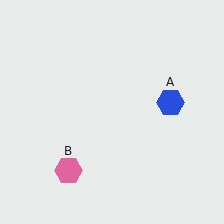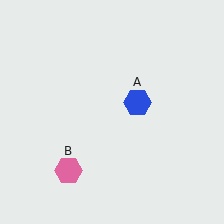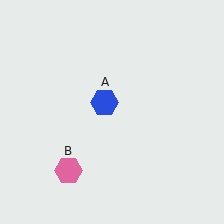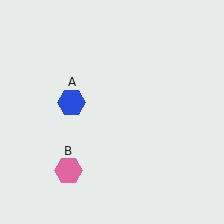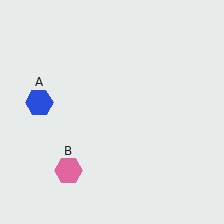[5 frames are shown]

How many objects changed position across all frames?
1 object changed position: blue hexagon (object A).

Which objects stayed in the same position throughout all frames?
Pink hexagon (object B) remained stationary.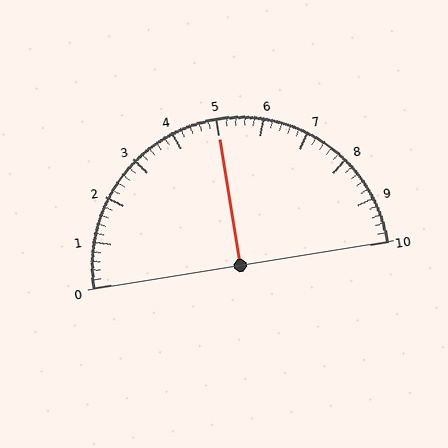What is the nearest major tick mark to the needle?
The nearest major tick mark is 5.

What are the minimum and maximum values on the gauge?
The gauge ranges from 0 to 10.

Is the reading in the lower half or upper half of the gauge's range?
The reading is in the upper half of the range (0 to 10).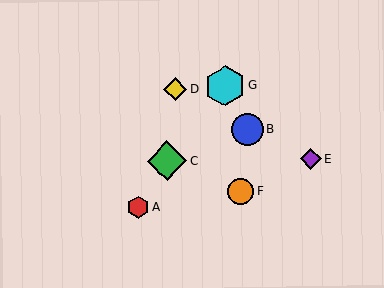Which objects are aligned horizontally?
Objects C, E are aligned horizontally.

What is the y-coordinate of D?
Object D is at y≈89.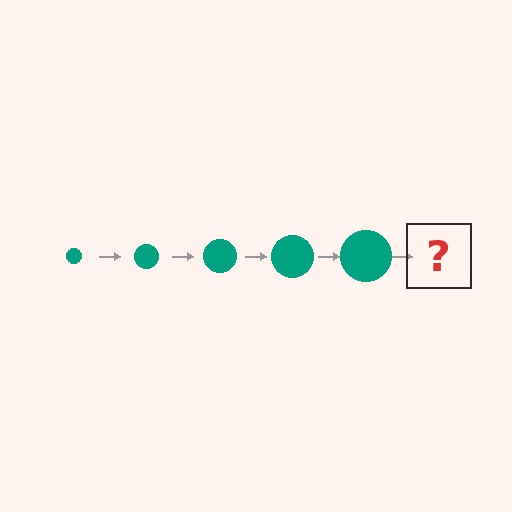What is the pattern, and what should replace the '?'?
The pattern is that the circle gets progressively larger each step. The '?' should be a teal circle, larger than the previous one.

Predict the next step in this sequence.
The next step is a teal circle, larger than the previous one.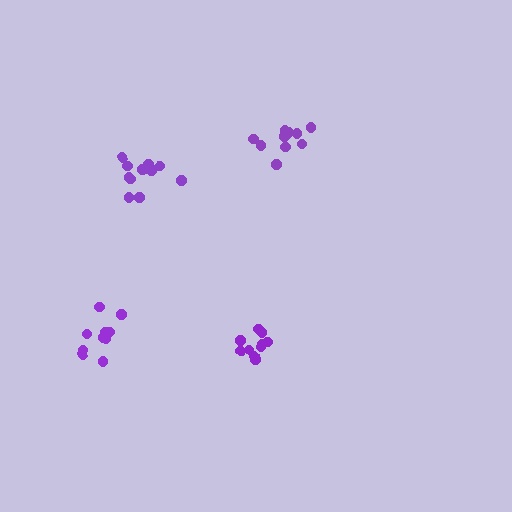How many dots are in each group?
Group 1: 10 dots, Group 2: 10 dots, Group 3: 12 dots, Group 4: 10 dots (42 total).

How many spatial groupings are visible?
There are 4 spatial groupings.